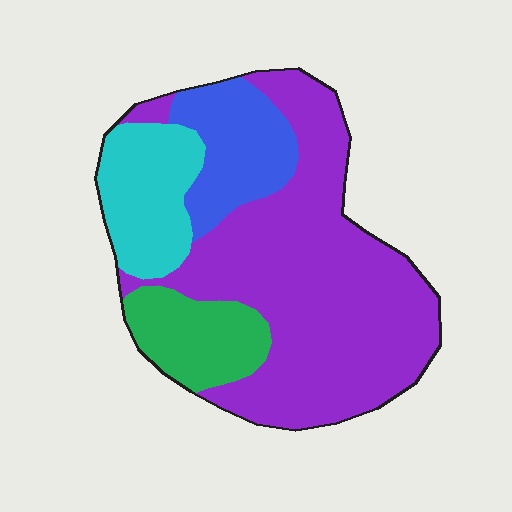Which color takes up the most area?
Purple, at roughly 60%.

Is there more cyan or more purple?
Purple.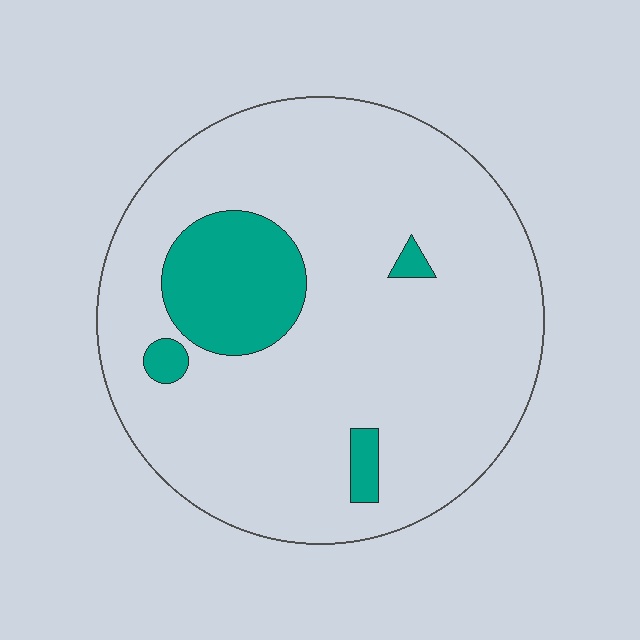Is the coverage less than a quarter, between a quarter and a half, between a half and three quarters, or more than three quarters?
Less than a quarter.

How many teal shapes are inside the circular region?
4.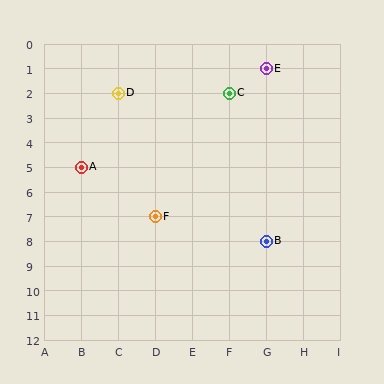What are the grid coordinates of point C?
Point C is at grid coordinates (F, 2).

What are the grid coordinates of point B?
Point B is at grid coordinates (G, 8).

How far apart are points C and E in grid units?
Points C and E are 1 column and 1 row apart (about 1.4 grid units diagonally).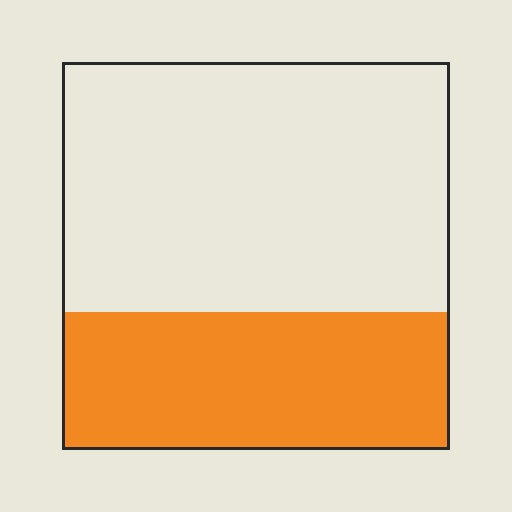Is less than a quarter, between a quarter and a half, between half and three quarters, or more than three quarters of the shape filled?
Between a quarter and a half.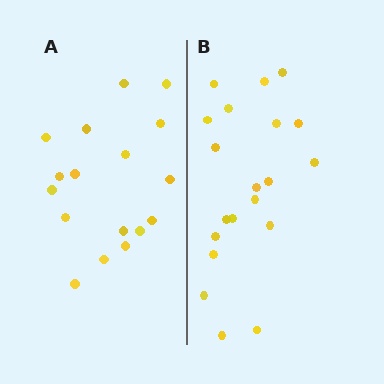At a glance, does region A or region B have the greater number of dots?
Region B (the right region) has more dots.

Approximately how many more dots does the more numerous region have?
Region B has just a few more — roughly 2 or 3 more dots than region A.